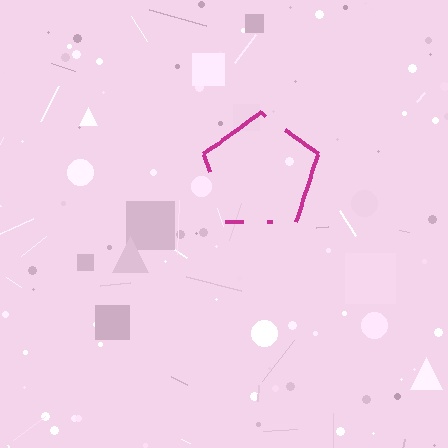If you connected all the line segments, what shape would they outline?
They would outline a pentagon.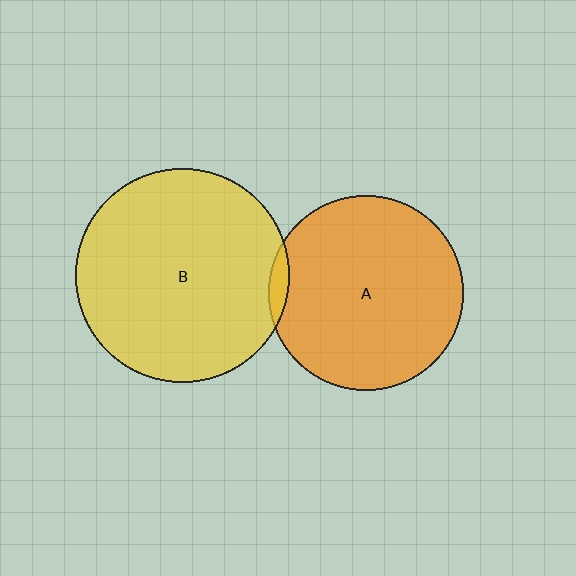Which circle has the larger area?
Circle B (yellow).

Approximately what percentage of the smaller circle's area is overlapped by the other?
Approximately 5%.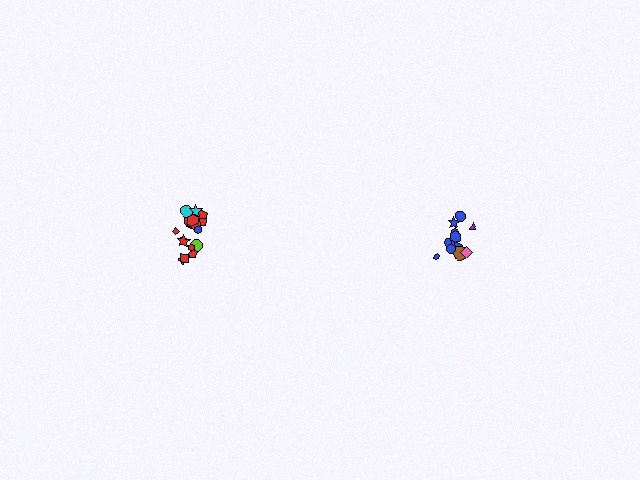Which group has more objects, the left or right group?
The left group.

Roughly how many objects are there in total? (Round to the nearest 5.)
Roughly 30 objects in total.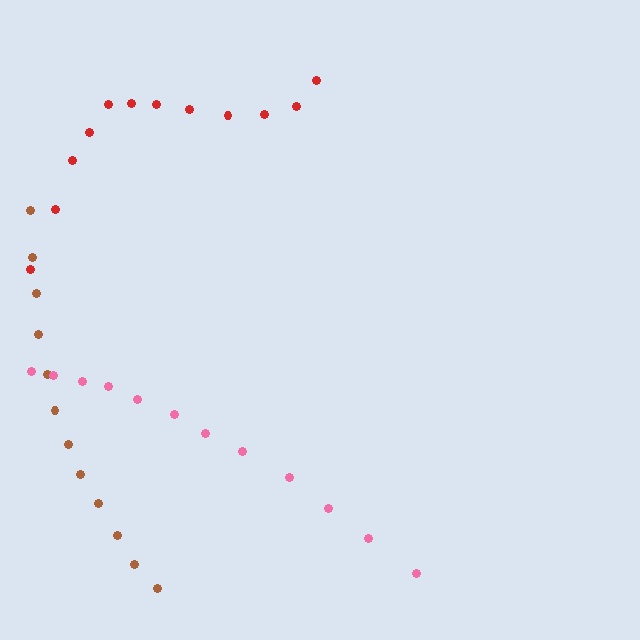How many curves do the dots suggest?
There are 3 distinct paths.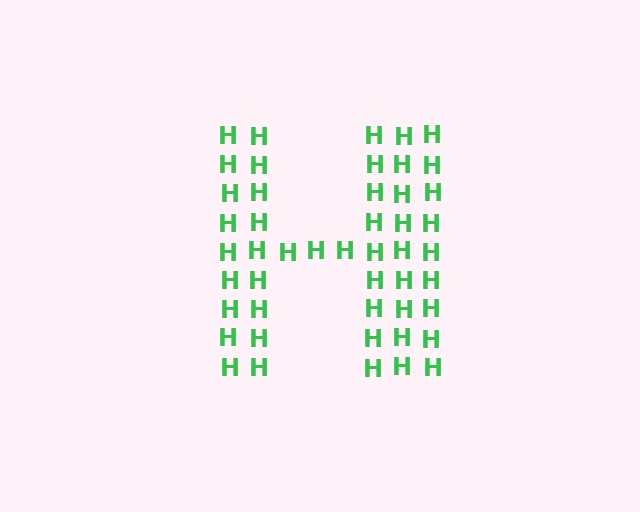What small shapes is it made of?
It is made of small letter H's.